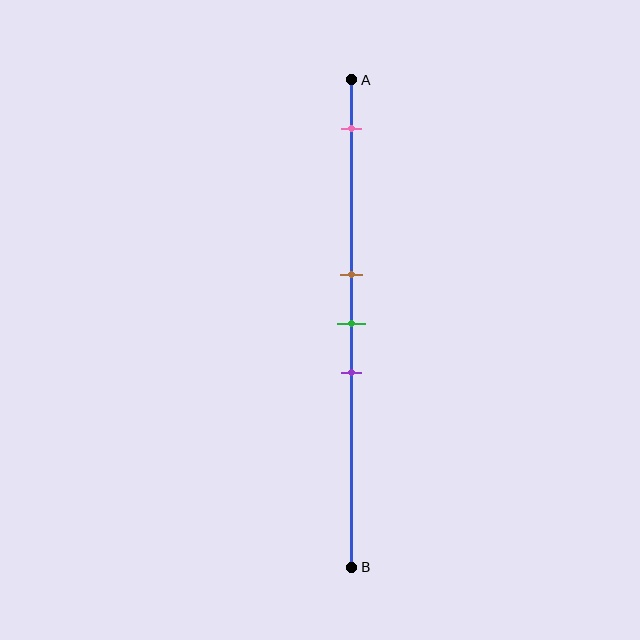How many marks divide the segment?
There are 4 marks dividing the segment.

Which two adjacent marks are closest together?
The brown and green marks are the closest adjacent pair.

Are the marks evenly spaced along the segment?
No, the marks are not evenly spaced.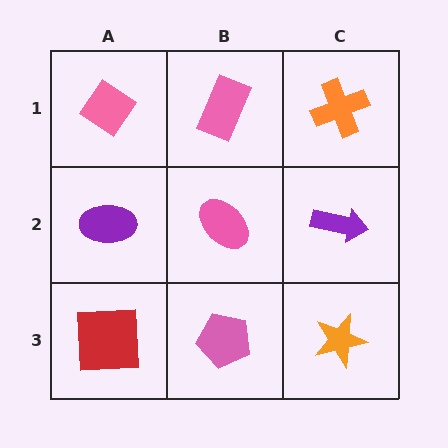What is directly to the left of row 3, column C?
A pink pentagon.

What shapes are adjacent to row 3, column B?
A pink ellipse (row 2, column B), a red square (row 3, column A), an orange star (row 3, column C).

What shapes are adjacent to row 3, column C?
A purple arrow (row 2, column C), a pink pentagon (row 3, column B).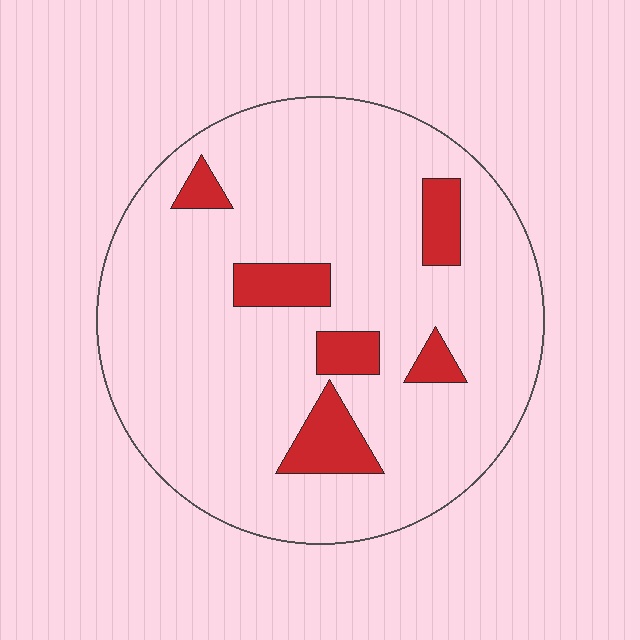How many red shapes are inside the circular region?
6.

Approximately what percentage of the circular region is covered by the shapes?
Approximately 10%.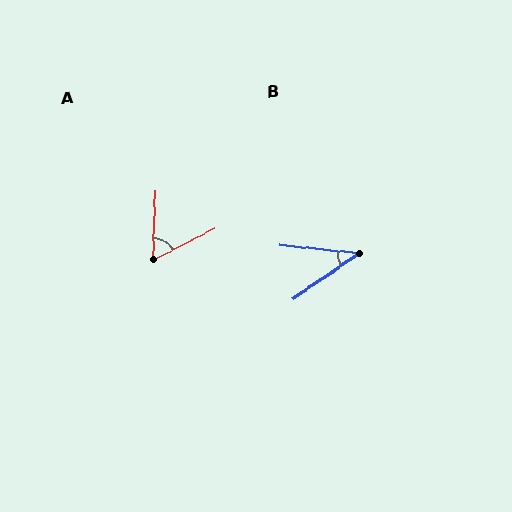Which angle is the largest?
A, at approximately 61 degrees.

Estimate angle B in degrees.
Approximately 40 degrees.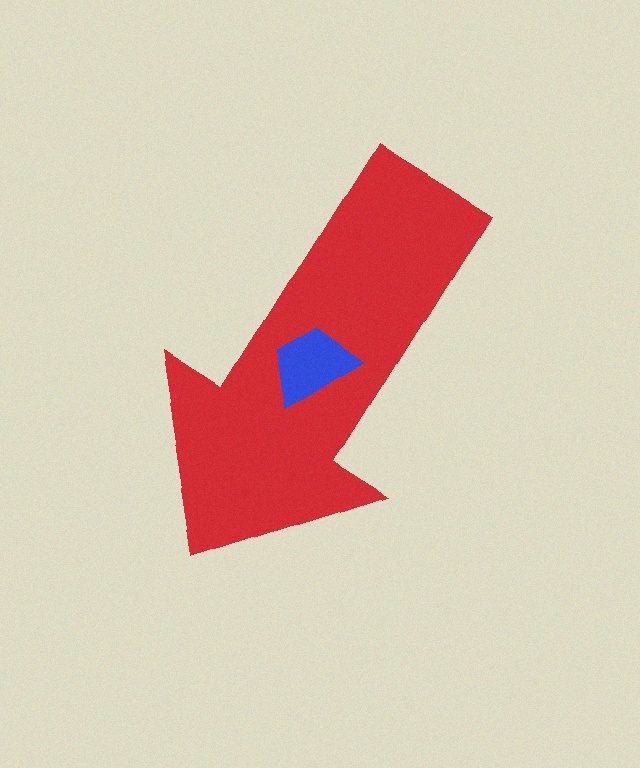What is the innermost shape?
The blue trapezoid.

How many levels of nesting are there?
2.